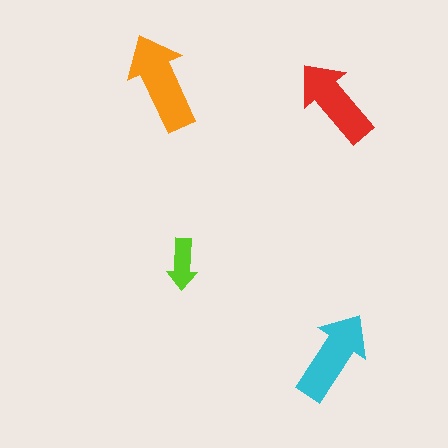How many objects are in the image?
There are 4 objects in the image.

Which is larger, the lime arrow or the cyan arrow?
The cyan one.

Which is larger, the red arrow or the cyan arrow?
The cyan one.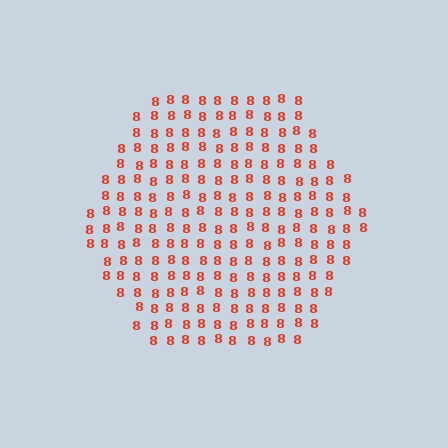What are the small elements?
The small elements are digit 8's.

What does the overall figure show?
The overall figure shows a hexagon.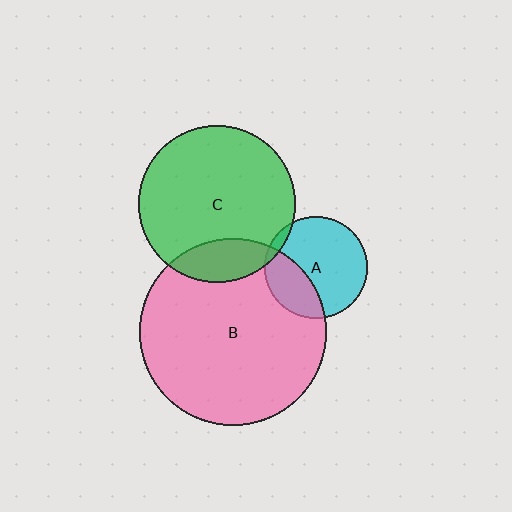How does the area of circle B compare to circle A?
Approximately 3.3 times.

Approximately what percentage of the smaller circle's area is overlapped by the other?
Approximately 15%.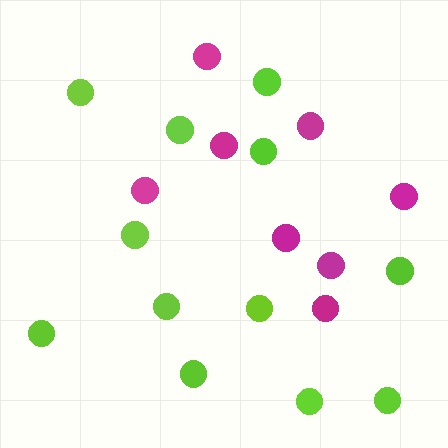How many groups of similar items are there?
There are 2 groups: one group of magenta circles (8) and one group of lime circles (12).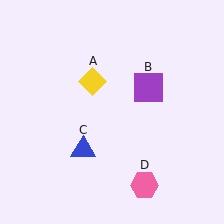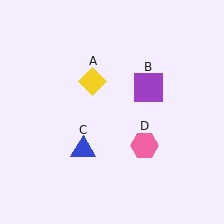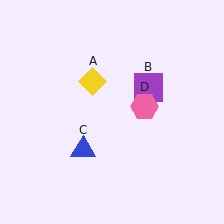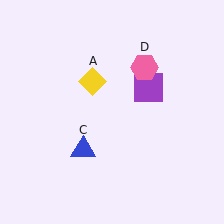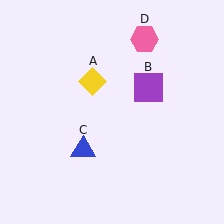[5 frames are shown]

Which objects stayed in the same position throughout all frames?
Yellow diamond (object A) and purple square (object B) and blue triangle (object C) remained stationary.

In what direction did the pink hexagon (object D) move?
The pink hexagon (object D) moved up.